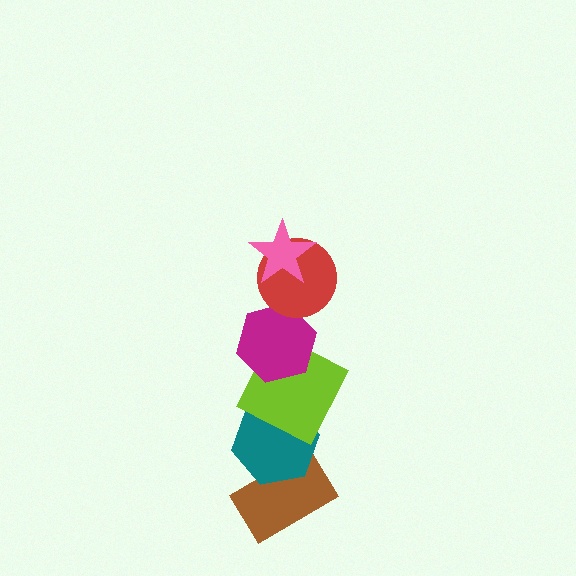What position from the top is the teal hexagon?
The teal hexagon is 5th from the top.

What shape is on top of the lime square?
The magenta hexagon is on top of the lime square.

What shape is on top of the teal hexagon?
The lime square is on top of the teal hexagon.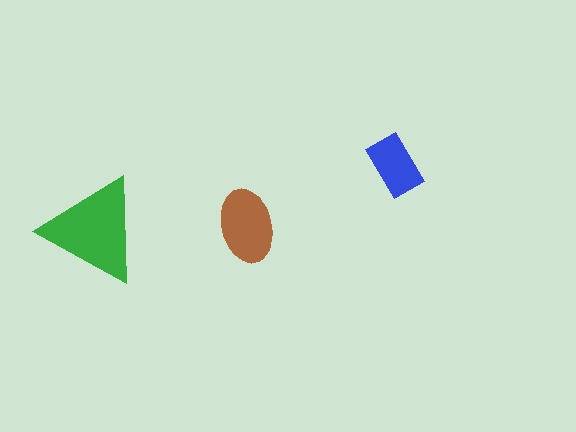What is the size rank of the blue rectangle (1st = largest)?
3rd.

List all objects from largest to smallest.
The green triangle, the brown ellipse, the blue rectangle.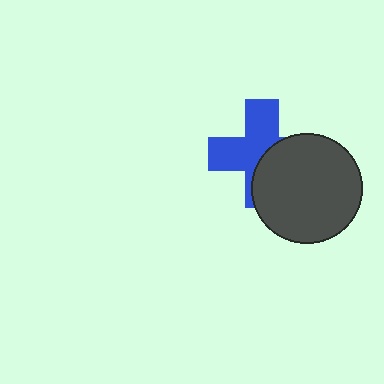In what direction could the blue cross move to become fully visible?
The blue cross could move toward the upper-left. That would shift it out from behind the dark gray circle entirely.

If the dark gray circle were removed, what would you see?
You would see the complete blue cross.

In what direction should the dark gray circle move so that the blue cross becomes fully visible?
The dark gray circle should move toward the lower-right. That is the shortest direction to clear the overlap and leave the blue cross fully visible.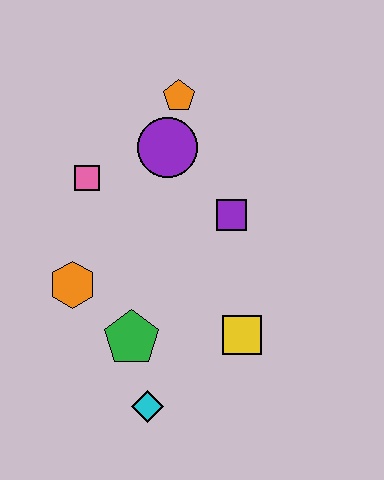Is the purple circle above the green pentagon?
Yes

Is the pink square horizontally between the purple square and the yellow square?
No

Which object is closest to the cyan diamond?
The green pentagon is closest to the cyan diamond.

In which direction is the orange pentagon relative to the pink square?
The orange pentagon is to the right of the pink square.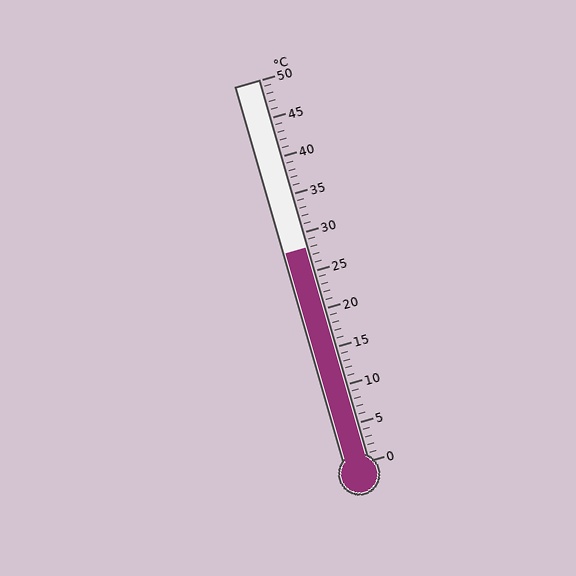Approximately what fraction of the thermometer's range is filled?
The thermometer is filled to approximately 55% of its range.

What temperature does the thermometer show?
The thermometer shows approximately 28°C.